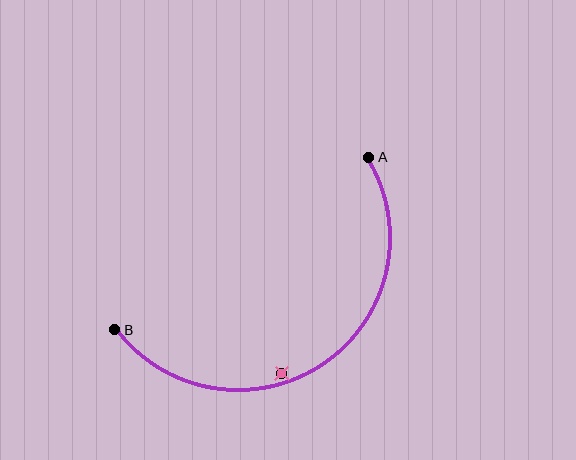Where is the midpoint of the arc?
The arc midpoint is the point on the curve farthest from the straight line joining A and B. It sits below and to the right of that line.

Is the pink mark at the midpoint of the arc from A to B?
No — the pink mark does not lie on the arc at all. It sits slightly inside the curve.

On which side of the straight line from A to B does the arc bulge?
The arc bulges below and to the right of the straight line connecting A and B.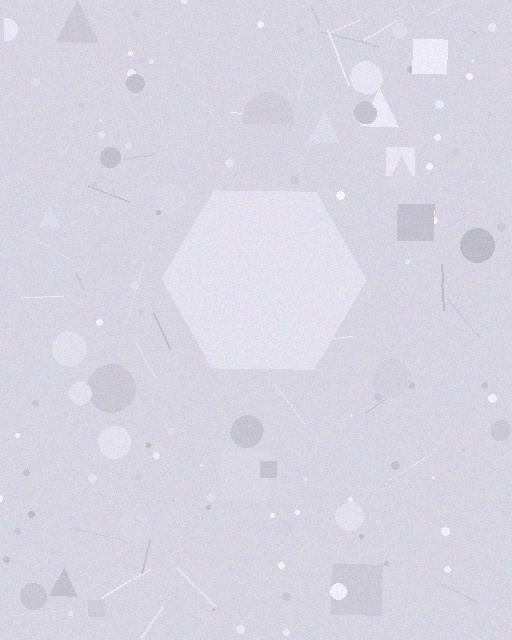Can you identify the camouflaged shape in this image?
The camouflaged shape is a hexagon.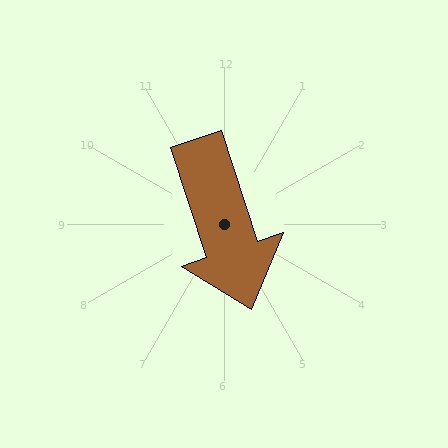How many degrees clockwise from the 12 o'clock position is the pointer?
Approximately 162 degrees.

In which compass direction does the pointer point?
South.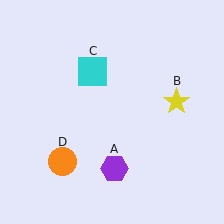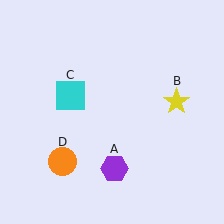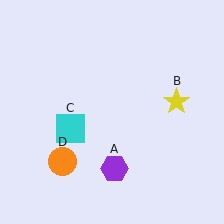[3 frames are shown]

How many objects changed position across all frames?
1 object changed position: cyan square (object C).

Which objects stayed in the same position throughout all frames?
Purple hexagon (object A) and yellow star (object B) and orange circle (object D) remained stationary.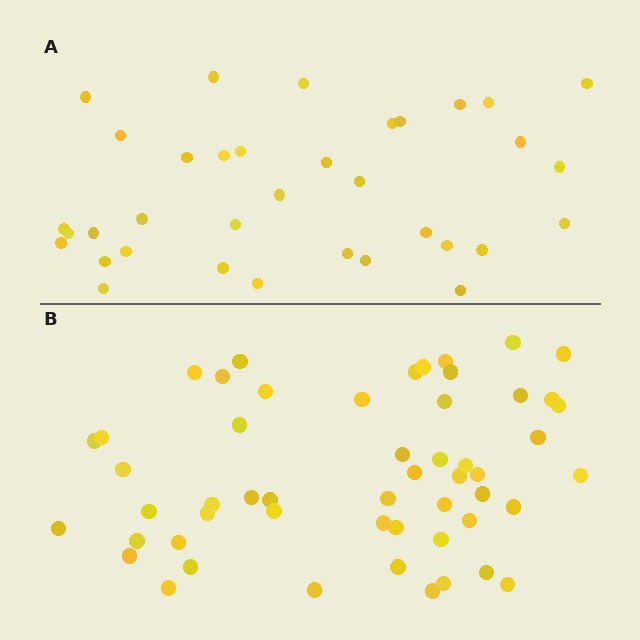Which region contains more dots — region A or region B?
Region B (the bottom region) has more dots.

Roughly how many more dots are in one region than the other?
Region B has approximately 20 more dots than region A.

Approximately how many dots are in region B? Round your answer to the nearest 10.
About 50 dots. (The exact count is 53, which rounds to 50.)